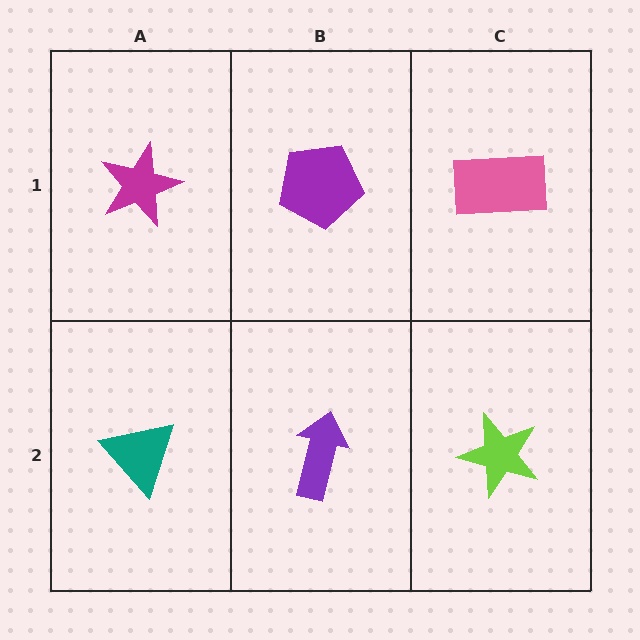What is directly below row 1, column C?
A lime star.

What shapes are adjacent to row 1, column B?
A purple arrow (row 2, column B), a magenta star (row 1, column A), a pink rectangle (row 1, column C).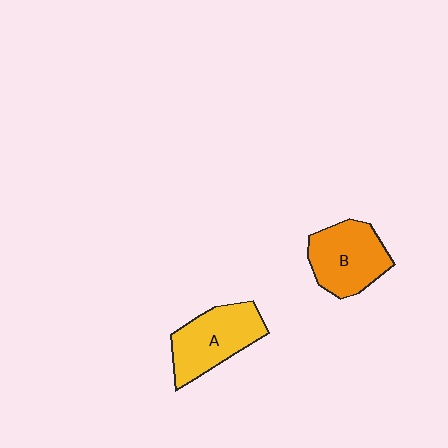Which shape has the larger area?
Shape A (yellow).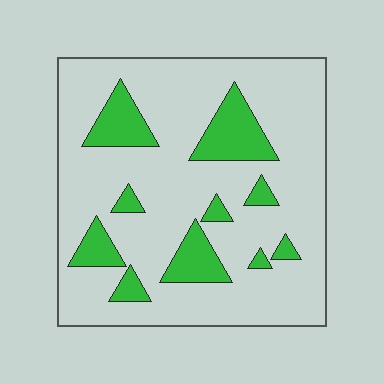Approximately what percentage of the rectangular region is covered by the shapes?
Approximately 20%.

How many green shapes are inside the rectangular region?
10.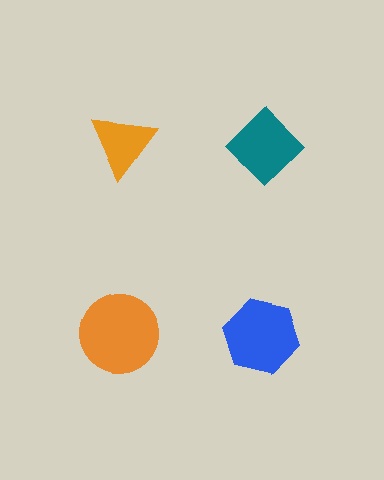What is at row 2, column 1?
An orange circle.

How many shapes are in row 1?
2 shapes.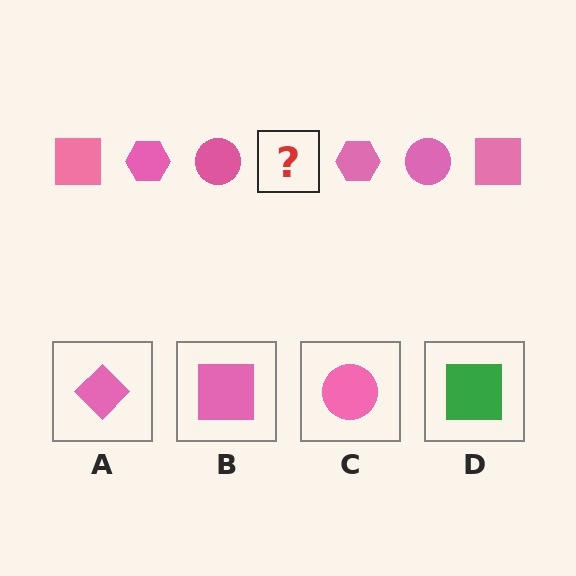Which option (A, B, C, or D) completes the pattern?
B.